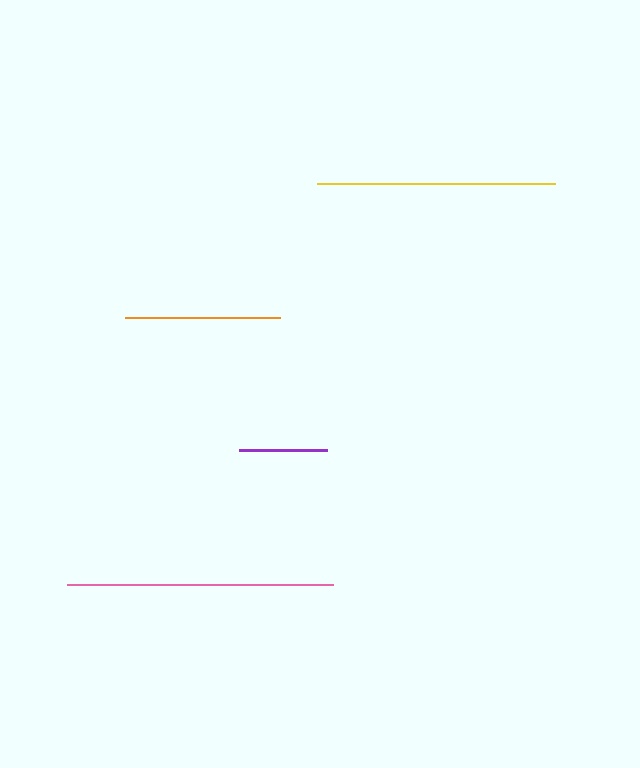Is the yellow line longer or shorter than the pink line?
The pink line is longer than the yellow line.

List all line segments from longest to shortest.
From longest to shortest: pink, yellow, orange, purple.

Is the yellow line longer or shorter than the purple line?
The yellow line is longer than the purple line.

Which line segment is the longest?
The pink line is the longest at approximately 266 pixels.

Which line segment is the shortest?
The purple line is the shortest at approximately 88 pixels.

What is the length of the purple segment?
The purple segment is approximately 88 pixels long.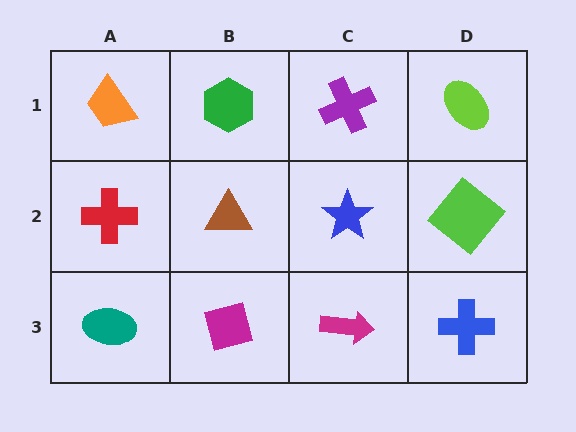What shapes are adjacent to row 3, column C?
A blue star (row 2, column C), a magenta square (row 3, column B), a blue cross (row 3, column D).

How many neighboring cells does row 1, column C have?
3.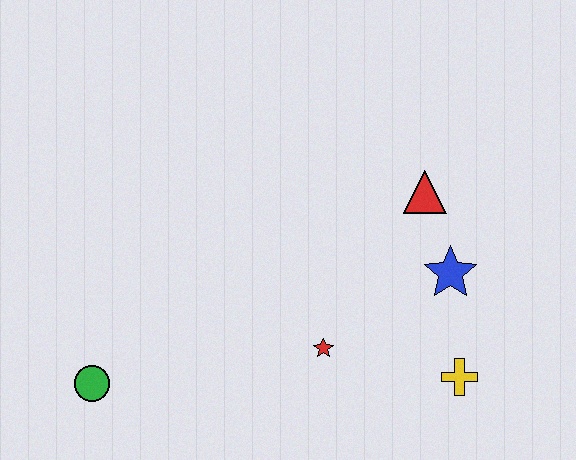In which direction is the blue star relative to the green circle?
The blue star is to the right of the green circle.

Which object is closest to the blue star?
The red triangle is closest to the blue star.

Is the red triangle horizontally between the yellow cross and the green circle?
Yes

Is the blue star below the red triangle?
Yes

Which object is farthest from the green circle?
The red triangle is farthest from the green circle.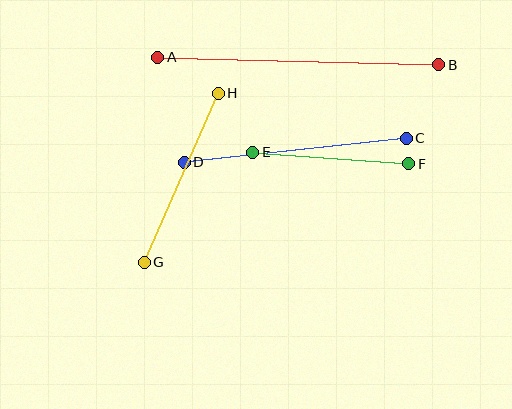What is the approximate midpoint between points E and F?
The midpoint is at approximately (331, 158) pixels.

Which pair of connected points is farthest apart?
Points A and B are farthest apart.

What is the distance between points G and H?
The distance is approximately 184 pixels.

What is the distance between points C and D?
The distance is approximately 223 pixels.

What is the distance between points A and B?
The distance is approximately 281 pixels.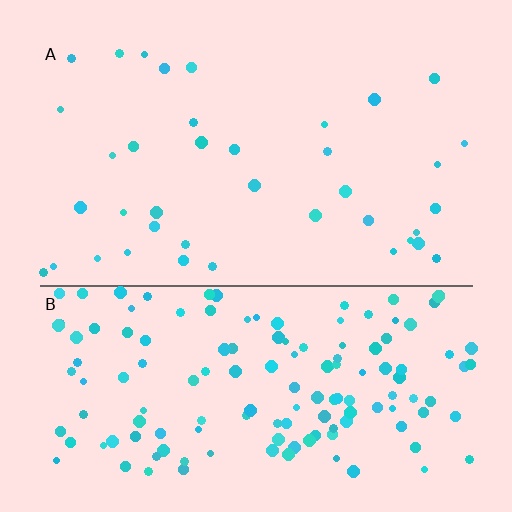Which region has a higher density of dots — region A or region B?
B (the bottom).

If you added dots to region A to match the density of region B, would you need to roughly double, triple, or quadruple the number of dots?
Approximately quadruple.